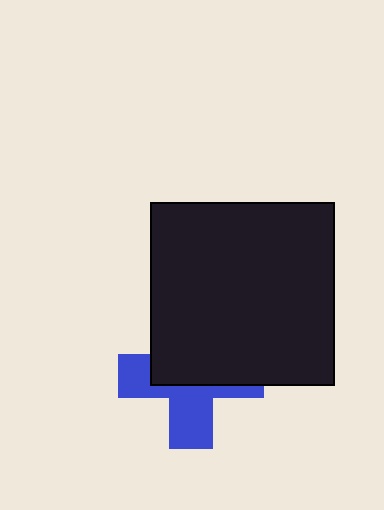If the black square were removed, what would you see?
You would see the complete blue cross.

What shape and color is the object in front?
The object in front is a black square.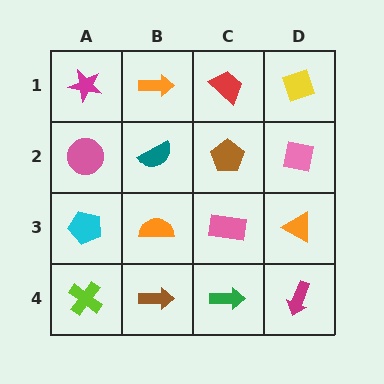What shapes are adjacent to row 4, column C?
A pink rectangle (row 3, column C), a brown arrow (row 4, column B), a magenta arrow (row 4, column D).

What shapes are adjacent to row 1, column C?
A brown pentagon (row 2, column C), an orange arrow (row 1, column B), a yellow diamond (row 1, column D).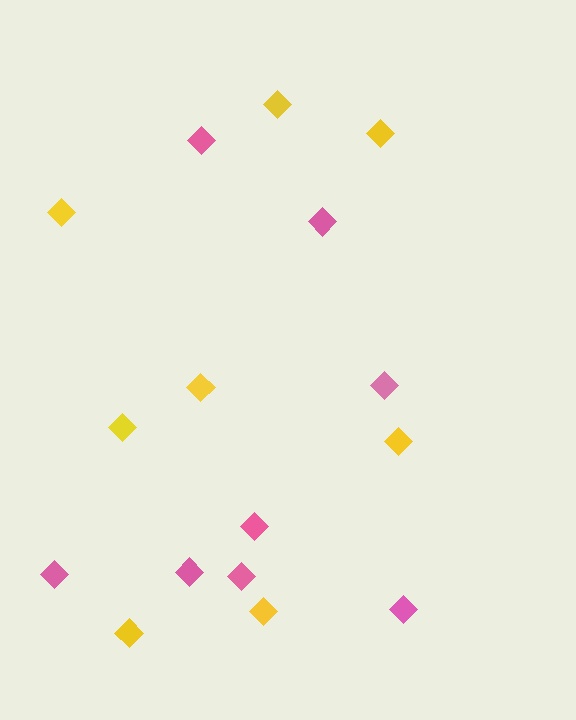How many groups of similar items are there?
There are 2 groups: one group of pink diamonds (8) and one group of yellow diamonds (8).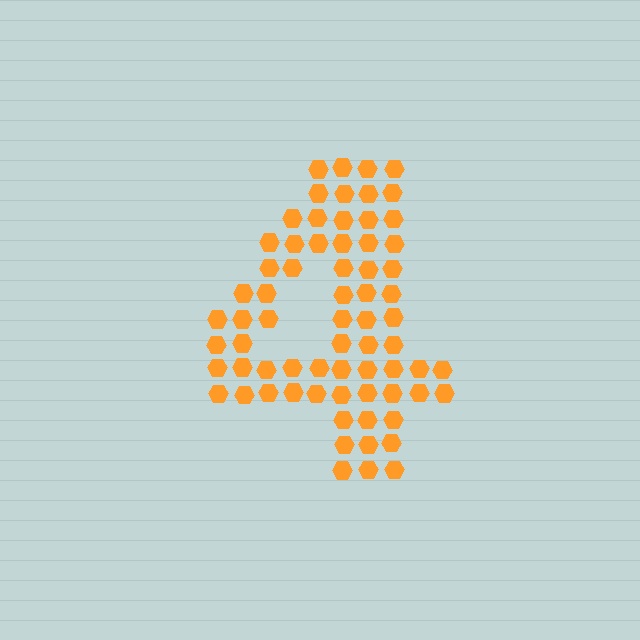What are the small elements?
The small elements are hexagons.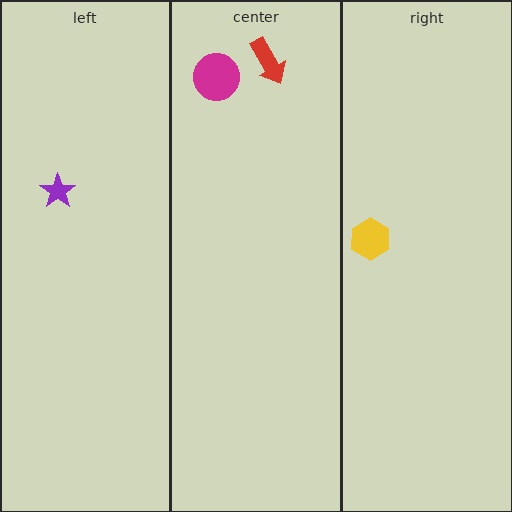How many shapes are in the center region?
2.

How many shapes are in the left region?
1.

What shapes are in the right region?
The yellow hexagon.